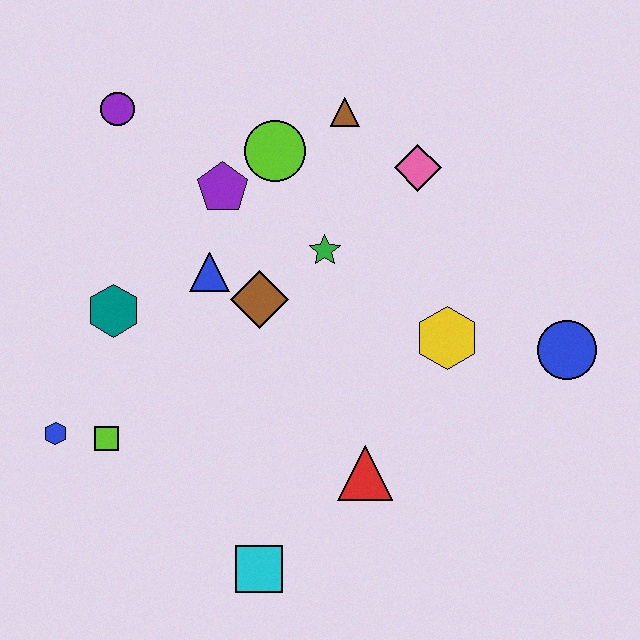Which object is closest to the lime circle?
The purple pentagon is closest to the lime circle.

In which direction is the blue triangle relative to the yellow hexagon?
The blue triangle is to the left of the yellow hexagon.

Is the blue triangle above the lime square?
Yes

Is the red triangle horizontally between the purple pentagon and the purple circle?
No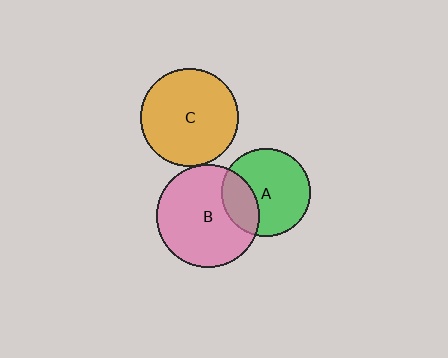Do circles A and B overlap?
Yes.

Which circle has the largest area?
Circle B (pink).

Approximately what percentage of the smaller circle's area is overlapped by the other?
Approximately 25%.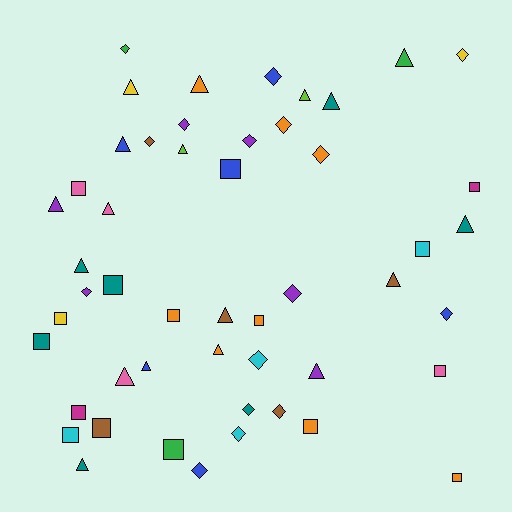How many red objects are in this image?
There are no red objects.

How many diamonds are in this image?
There are 16 diamonds.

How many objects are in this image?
There are 50 objects.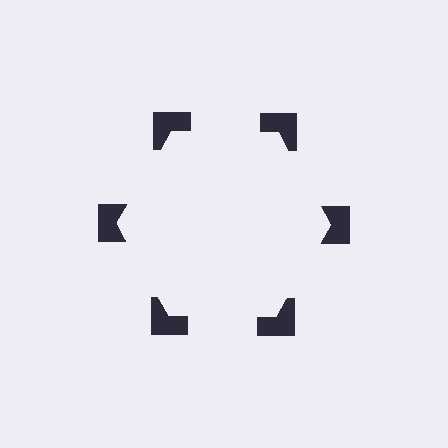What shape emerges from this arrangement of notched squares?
An illusory hexagon — its edges are inferred from the aligned wedge cuts in the notched squares, not physically drawn.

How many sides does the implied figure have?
6 sides.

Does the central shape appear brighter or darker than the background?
It typically appears slightly brighter than the background, even though no actual brightness change is drawn.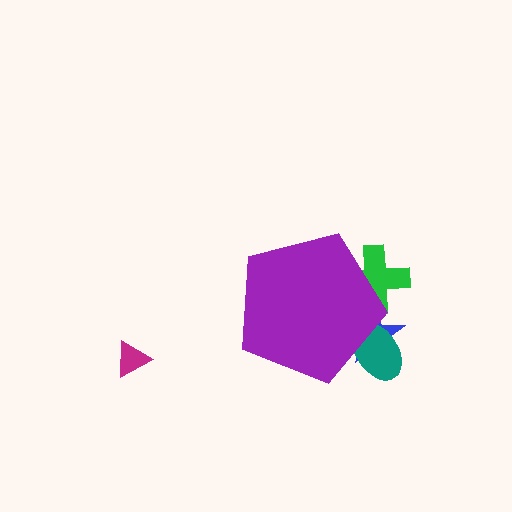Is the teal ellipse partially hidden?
Yes, the teal ellipse is partially hidden behind the purple pentagon.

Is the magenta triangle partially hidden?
No, the magenta triangle is fully visible.